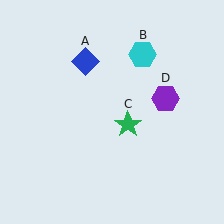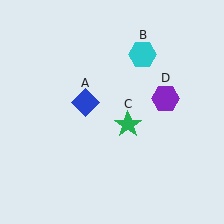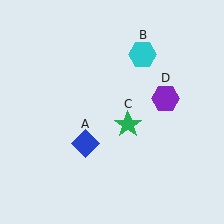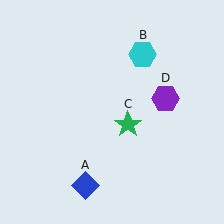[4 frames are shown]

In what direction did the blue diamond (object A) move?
The blue diamond (object A) moved down.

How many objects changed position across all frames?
1 object changed position: blue diamond (object A).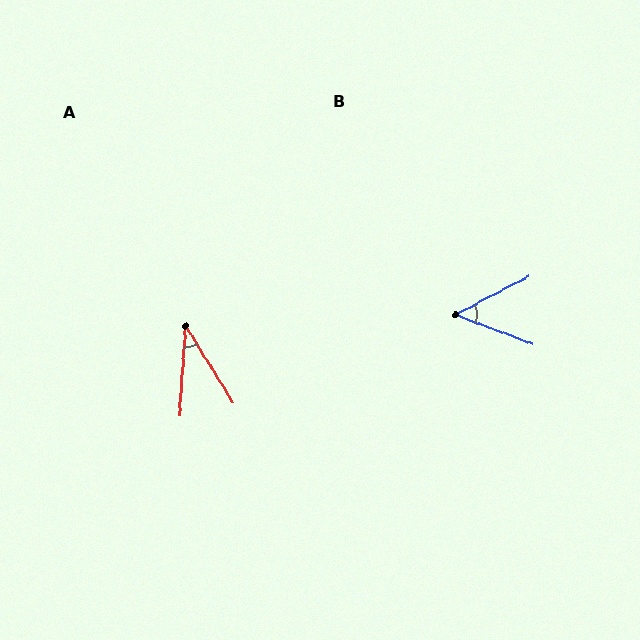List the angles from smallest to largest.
A (36°), B (48°).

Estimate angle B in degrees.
Approximately 48 degrees.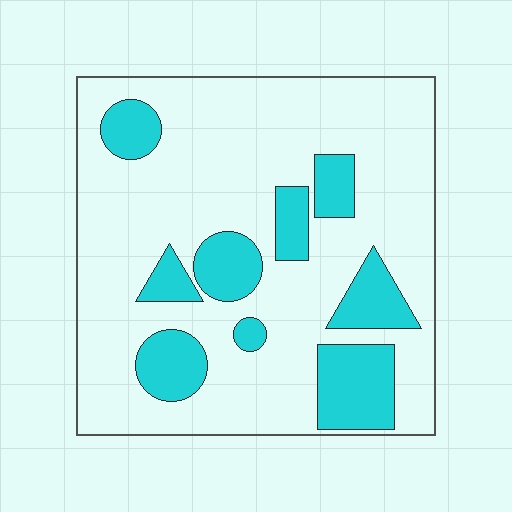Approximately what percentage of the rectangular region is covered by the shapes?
Approximately 25%.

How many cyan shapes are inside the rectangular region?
9.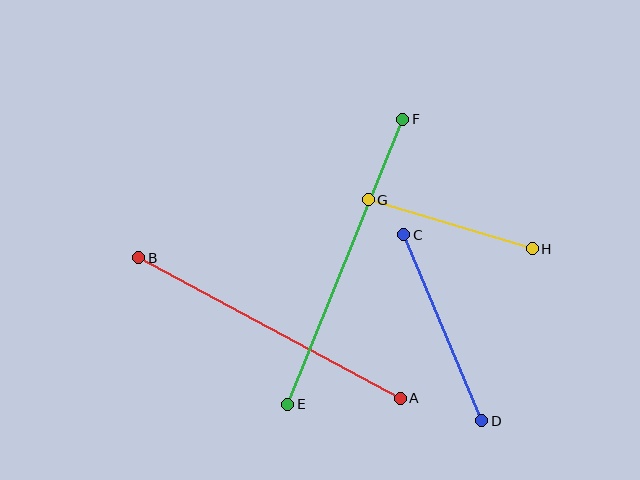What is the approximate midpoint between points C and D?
The midpoint is at approximately (443, 328) pixels.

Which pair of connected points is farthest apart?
Points E and F are farthest apart.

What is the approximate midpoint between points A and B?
The midpoint is at approximately (270, 328) pixels.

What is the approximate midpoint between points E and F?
The midpoint is at approximately (345, 262) pixels.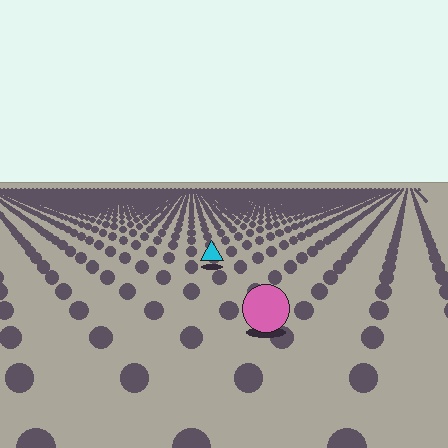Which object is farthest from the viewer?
The cyan triangle is farthest from the viewer. It appears smaller and the ground texture around it is denser.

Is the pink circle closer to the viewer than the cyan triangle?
Yes. The pink circle is closer — you can tell from the texture gradient: the ground texture is coarser near it.